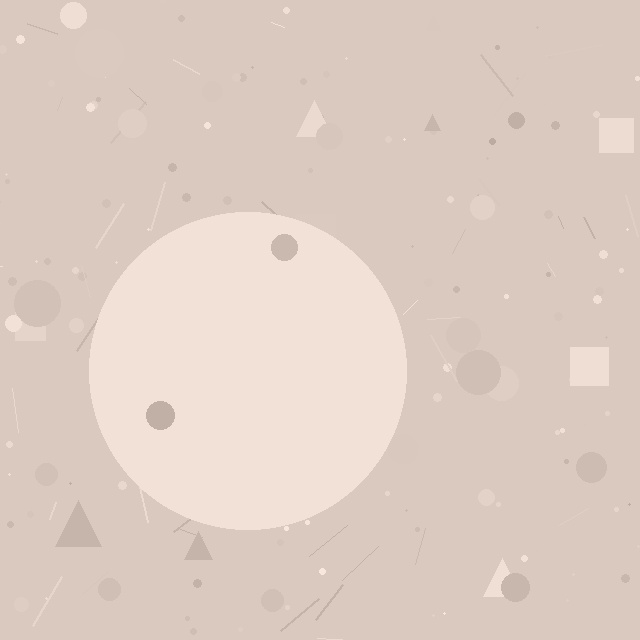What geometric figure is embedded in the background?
A circle is embedded in the background.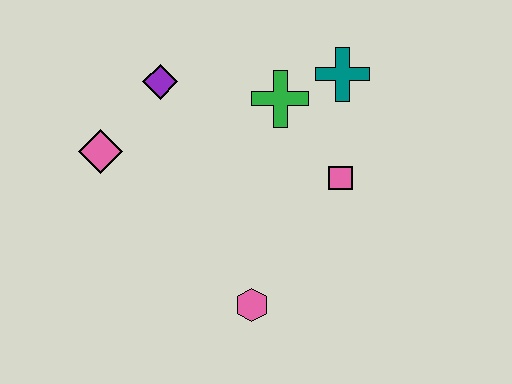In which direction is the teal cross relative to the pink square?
The teal cross is above the pink square.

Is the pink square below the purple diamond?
Yes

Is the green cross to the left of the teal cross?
Yes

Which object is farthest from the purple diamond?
The pink hexagon is farthest from the purple diamond.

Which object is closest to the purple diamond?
The pink diamond is closest to the purple diamond.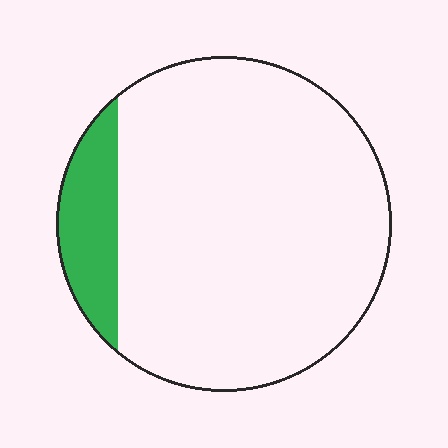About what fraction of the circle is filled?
About one eighth (1/8).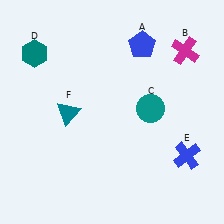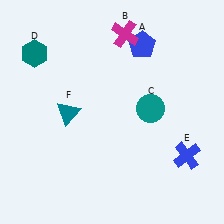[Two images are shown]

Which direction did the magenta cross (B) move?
The magenta cross (B) moved left.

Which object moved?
The magenta cross (B) moved left.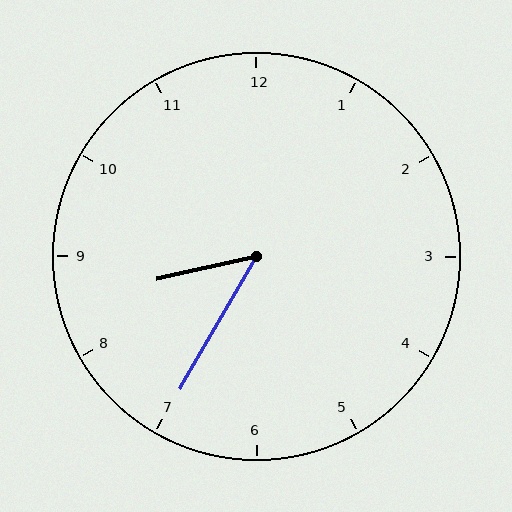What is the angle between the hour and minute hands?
Approximately 48 degrees.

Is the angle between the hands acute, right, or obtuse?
It is acute.